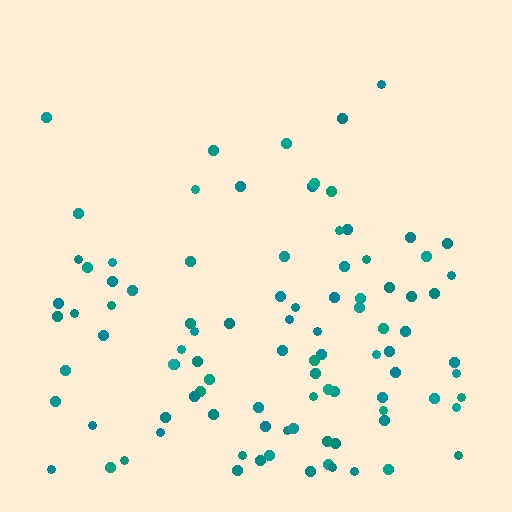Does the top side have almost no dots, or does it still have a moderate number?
Still a moderate number, just noticeably fewer than the bottom.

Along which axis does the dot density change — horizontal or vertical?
Vertical.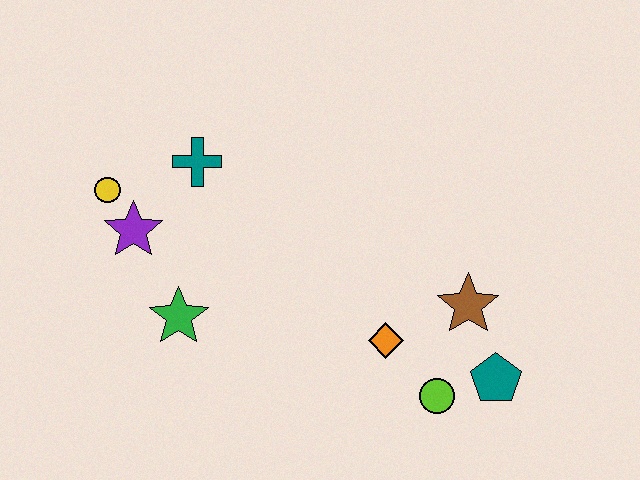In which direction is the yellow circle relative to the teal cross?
The yellow circle is to the left of the teal cross.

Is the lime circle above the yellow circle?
No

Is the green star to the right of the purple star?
Yes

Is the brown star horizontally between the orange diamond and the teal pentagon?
Yes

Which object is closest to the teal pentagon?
The lime circle is closest to the teal pentagon.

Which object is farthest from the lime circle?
The yellow circle is farthest from the lime circle.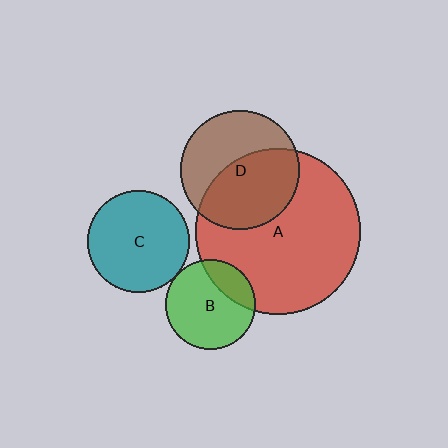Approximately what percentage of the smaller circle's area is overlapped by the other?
Approximately 20%.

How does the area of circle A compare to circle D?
Approximately 1.9 times.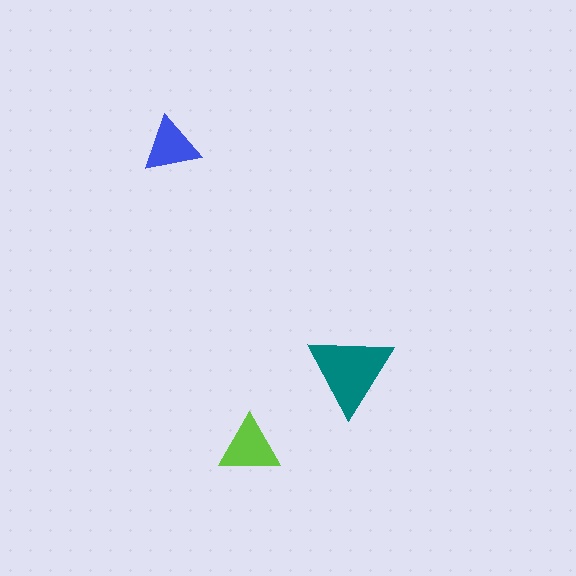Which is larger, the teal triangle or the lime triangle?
The teal one.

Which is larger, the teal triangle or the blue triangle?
The teal one.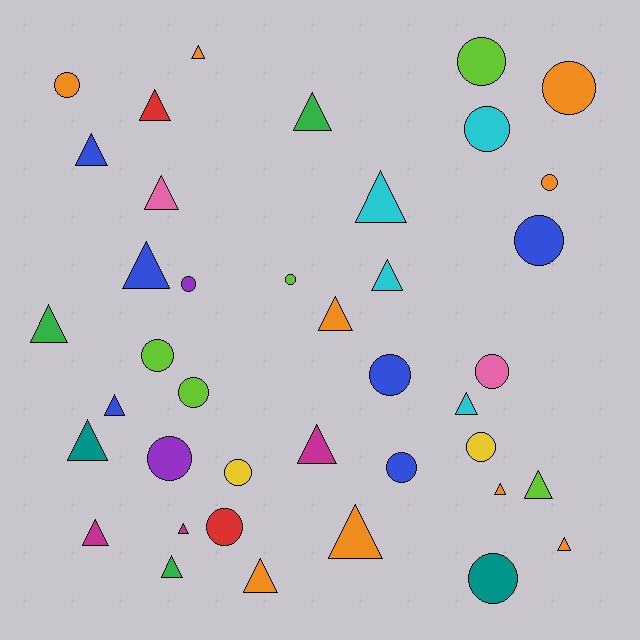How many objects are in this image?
There are 40 objects.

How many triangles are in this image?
There are 22 triangles.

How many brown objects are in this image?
There are no brown objects.